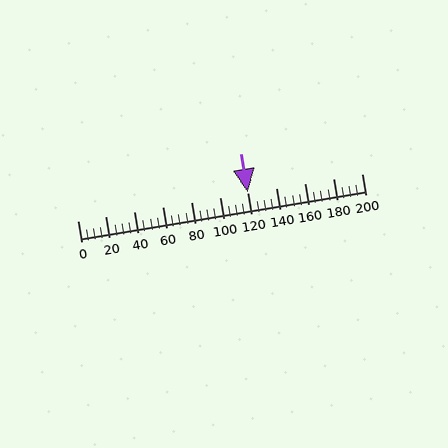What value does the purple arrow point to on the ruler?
The purple arrow points to approximately 120.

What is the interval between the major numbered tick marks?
The major tick marks are spaced 20 units apart.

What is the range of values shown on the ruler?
The ruler shows values from 0 to 200.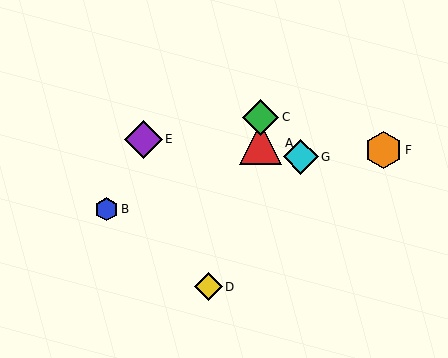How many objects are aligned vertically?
2 objects (A, C) are aligned vertically.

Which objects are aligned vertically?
Objects A, C are aligned vertically.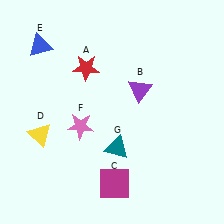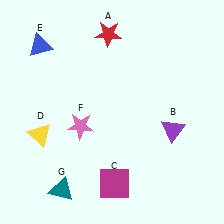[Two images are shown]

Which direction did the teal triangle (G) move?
The teal triangle (G) moved left.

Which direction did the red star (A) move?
The red star (A) moved up.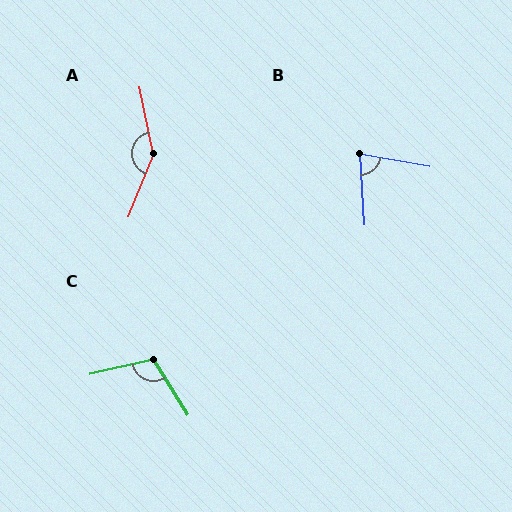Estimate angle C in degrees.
Approximately 109 degrees.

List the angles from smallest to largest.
B (76°), C (109°), A (146°).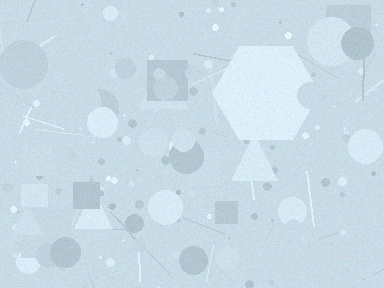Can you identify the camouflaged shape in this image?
The camouflaged shape is a hexagon.